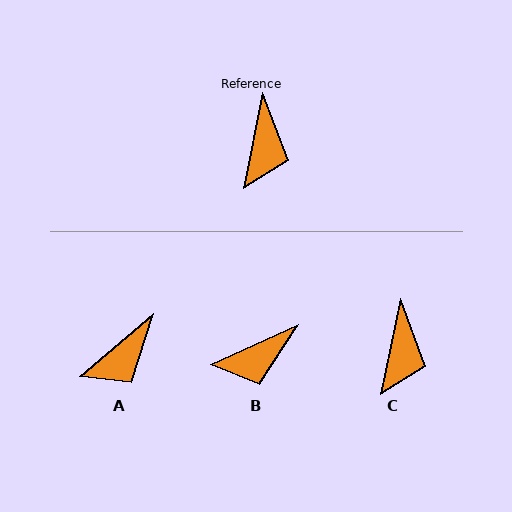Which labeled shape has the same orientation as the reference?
C.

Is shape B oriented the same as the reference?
No, it is off by about 54 degrees.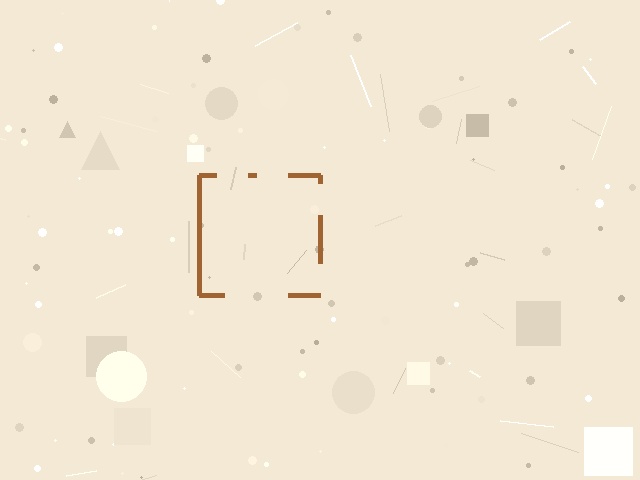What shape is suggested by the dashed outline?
The dashed outline suggests a square.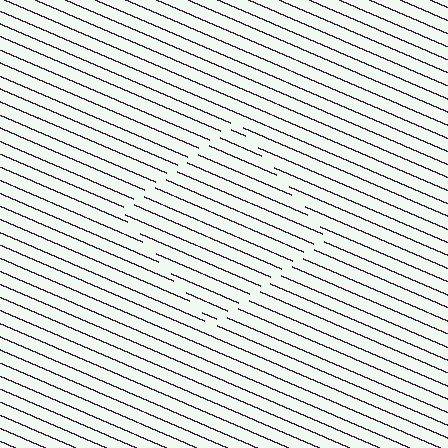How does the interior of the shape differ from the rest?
The interior of the shape contains the same grating, shifted by half a period — the contour is defined by the phase discontinuity where line-ends from the inner and outer gratings abut.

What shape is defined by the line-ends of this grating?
An illusory square. The interior of the shape contains the same grating, shifted by half a period — the contour is defined by the phase discontinuity where line-ends from the inner and outer gratings abut.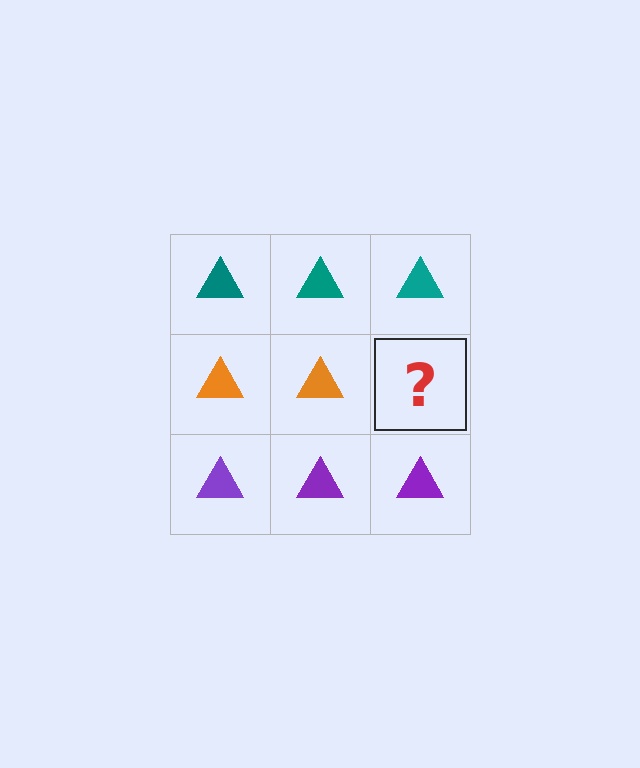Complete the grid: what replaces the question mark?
The question mark should be replaced with an orange triangle.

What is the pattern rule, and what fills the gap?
The rule is that each row has a consistent color. The gap should be filled with an orange triangle.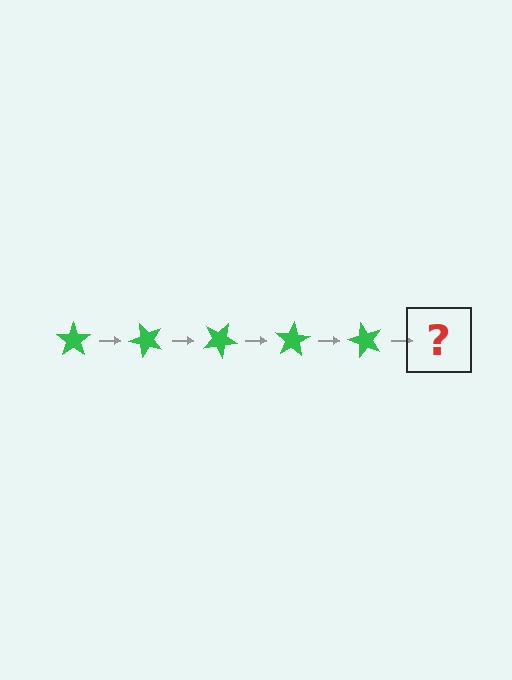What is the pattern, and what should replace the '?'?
The pattern is that the star rotates 50 degrees each step. The '?' should be a green star rotated 250 degrees.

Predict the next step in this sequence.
The next step is a green star rotated 250 degrees.